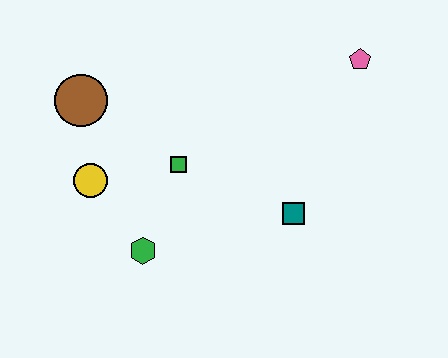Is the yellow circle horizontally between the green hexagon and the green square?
No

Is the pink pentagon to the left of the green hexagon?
No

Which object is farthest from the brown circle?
The pink pentagon is farthest from the brown circle.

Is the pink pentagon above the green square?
Yes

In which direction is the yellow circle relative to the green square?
The yellow circle is to the left of the green square.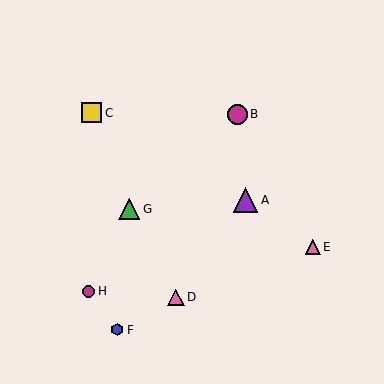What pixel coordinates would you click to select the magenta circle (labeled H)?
Click at (89, 291) to select the magenta circle H.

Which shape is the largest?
The purple triangle (labeled A) is the largest.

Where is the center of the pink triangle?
The center of the pink triangle is at (313, 247).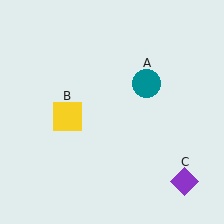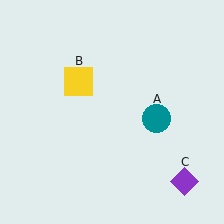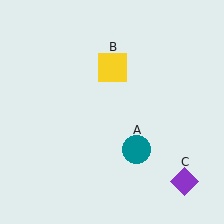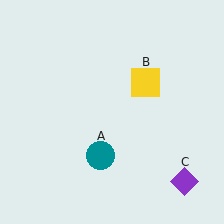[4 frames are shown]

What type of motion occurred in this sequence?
The teal circle (object A), yellow square (object B) rotated clockwise around the center of the scene.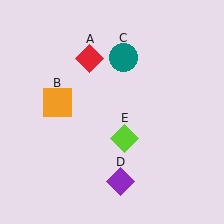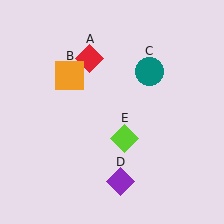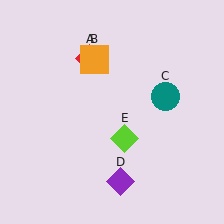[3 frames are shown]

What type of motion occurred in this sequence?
The orange square (object B), teal circle (object C) rotated clockwise around the center of the scene.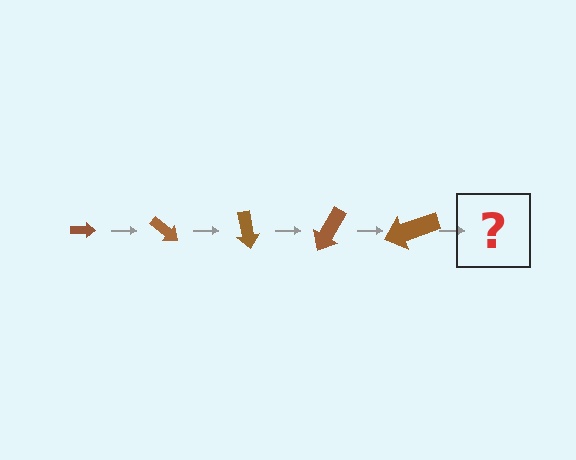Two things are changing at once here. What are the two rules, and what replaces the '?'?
The two rules are that the arrow grows larger each step and it rotates 40 degrees each step. The '?' should be an arrow, larger than the previous one and rotated 200 degrees from the start.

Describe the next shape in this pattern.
It should be an arrow, larger than the previous one and rotated 200 degrees from the start.